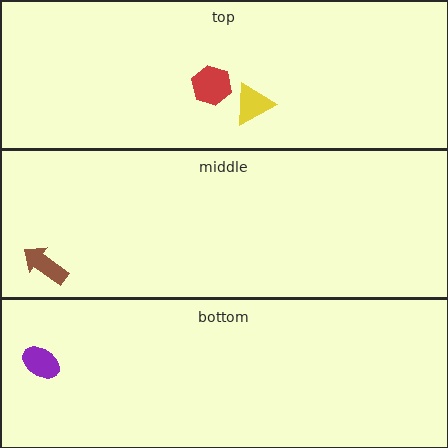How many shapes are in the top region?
2.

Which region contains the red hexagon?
The top region.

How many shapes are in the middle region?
1.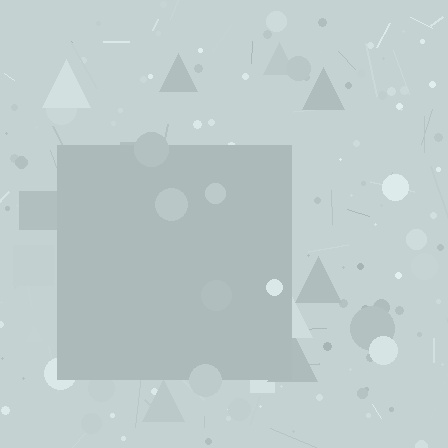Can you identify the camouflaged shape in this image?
The camouflaged shape is a square.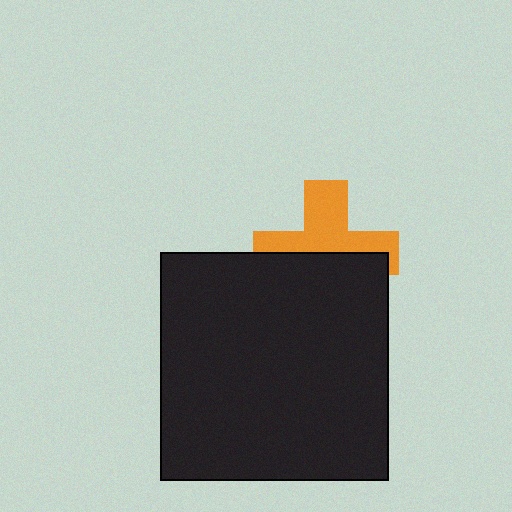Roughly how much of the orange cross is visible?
About half of it is visible (roughly 50%).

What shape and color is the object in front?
The object in front is a black square.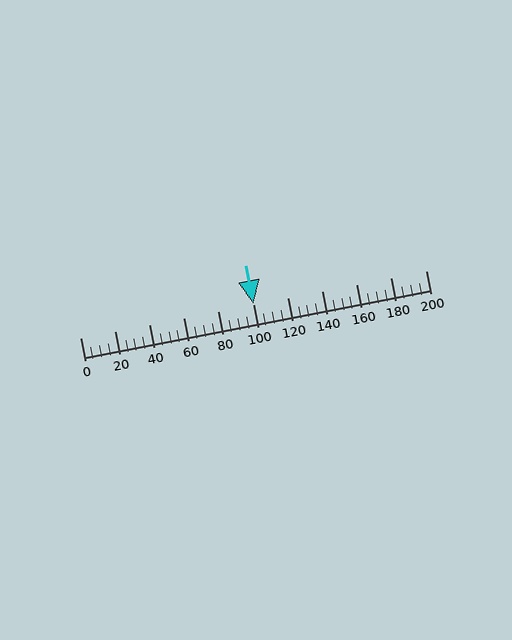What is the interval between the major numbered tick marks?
The major tick marks are spaced 20 units apart.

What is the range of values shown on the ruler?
The ruler shows values from 0 to 200.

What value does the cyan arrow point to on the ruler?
The cyan arrow points to approximately 100.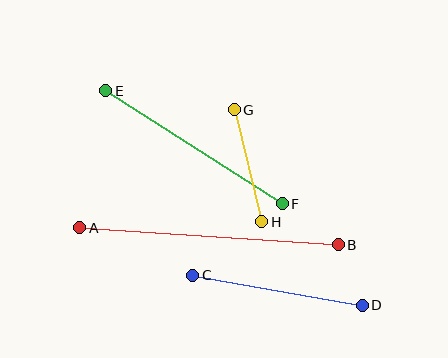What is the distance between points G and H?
The distance is approximately 116 pixels.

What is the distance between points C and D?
The distance is approximately 172 pixels.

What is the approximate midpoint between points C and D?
The midpoint is at approximately (277, 290) pixels.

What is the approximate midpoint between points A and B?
The midpoint is at approximately (209, 236) pixels.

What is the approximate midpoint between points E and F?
The midpoint is at approximately (194, 147) pixels.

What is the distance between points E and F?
The distance is approximately 209 pixels.